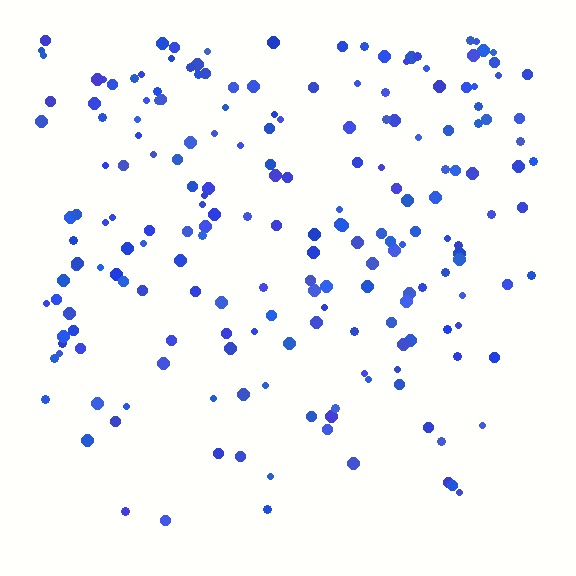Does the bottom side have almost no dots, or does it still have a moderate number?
Still a moderate number, just noticeably fewer than the top.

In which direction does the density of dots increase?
From bottom to top, with the top side densest.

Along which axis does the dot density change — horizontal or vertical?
Vertical.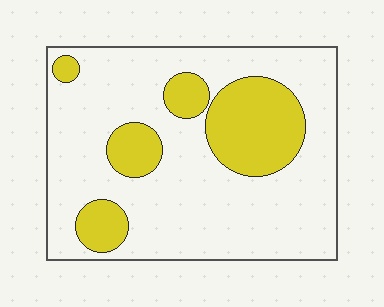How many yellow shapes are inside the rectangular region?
5.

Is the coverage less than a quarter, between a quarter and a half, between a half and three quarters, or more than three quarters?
Less than a quarter.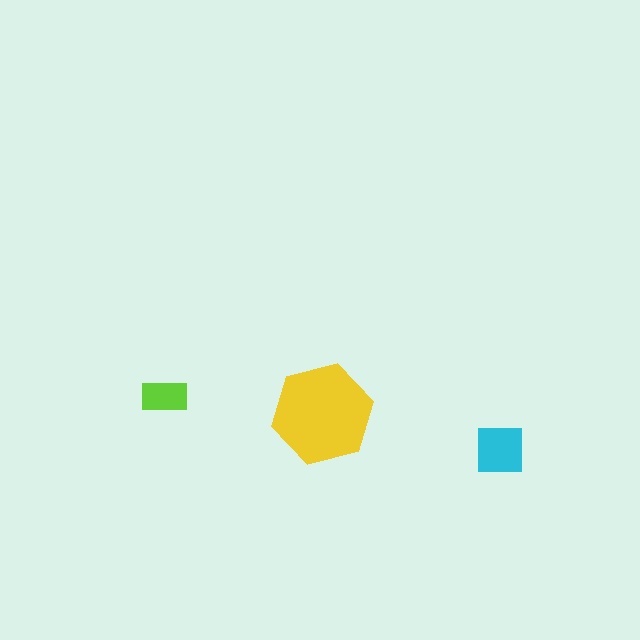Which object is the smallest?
The lime rectangle.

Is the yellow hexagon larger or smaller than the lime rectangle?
Larger.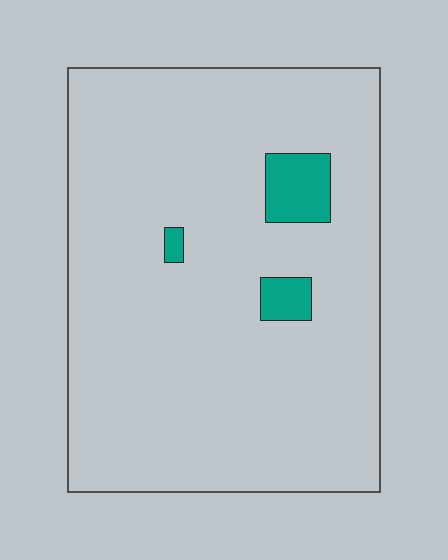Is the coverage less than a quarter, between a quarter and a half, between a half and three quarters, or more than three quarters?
Less than a quarter.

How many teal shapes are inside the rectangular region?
3.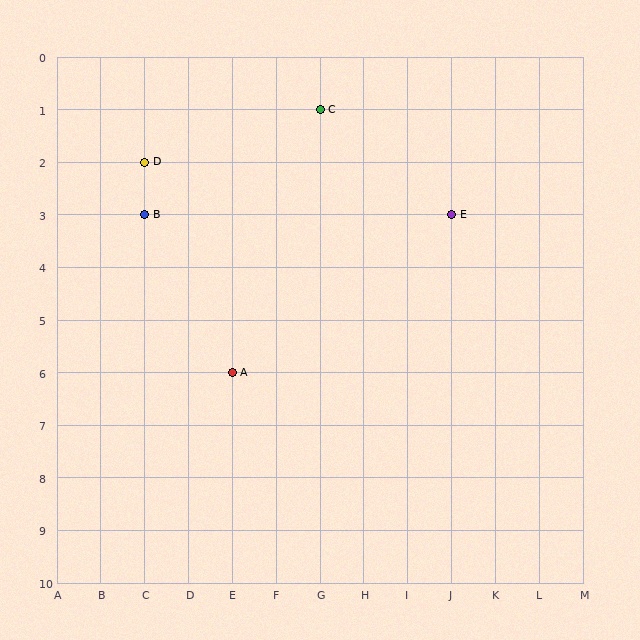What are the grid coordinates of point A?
Point A is at grid coordinates (E, 6).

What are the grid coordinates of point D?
Point D is at grid coordinates (C, 2).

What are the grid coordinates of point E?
Point E is at grid coordinates (J, 3).